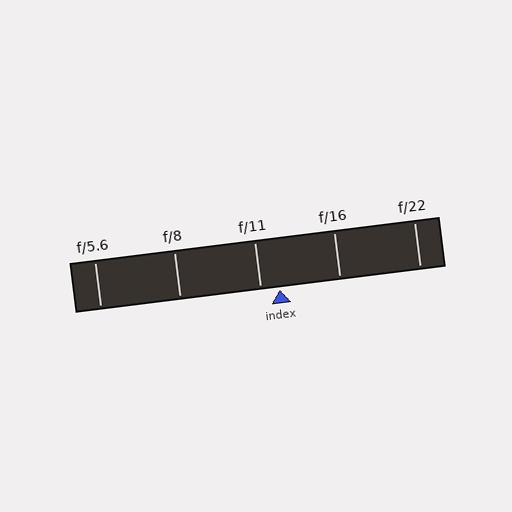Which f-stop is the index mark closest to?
The index mark is closest to f/11.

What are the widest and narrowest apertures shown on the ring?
The widest aperture shown is f/5.6 and the narrowest is f/22.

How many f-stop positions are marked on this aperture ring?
There are 5 f-stop positions marked.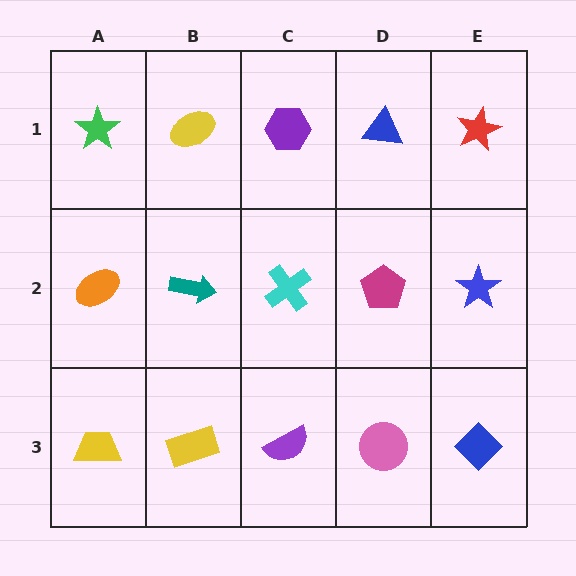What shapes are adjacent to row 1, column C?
A cyan cross (row 2, column C), a yellow ellipse (row 1, column B), a blue triangle (row 1, column D).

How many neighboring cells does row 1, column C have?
3.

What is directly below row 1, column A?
An orange ellipse.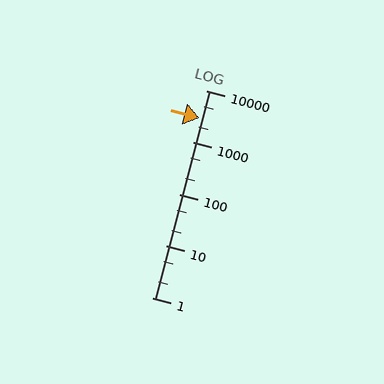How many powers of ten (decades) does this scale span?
The scale spans 4 decades, from 1 to 10000.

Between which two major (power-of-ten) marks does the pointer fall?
The pointer is between 1000 and 10000.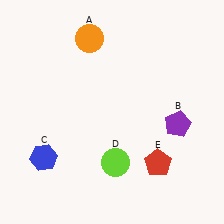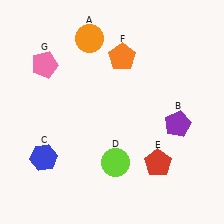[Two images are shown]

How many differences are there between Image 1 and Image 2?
There are 2 differences between the two images.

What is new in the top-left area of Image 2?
A pink pentagon (G) was added in the top-left area of Image 2.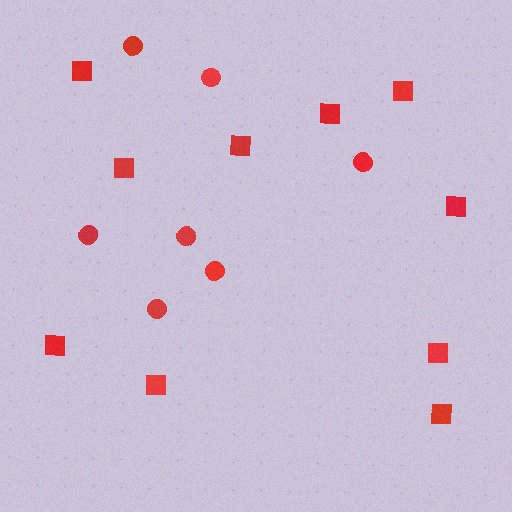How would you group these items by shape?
There are 2 groups: one group of circles (7) and one group of squares (10).